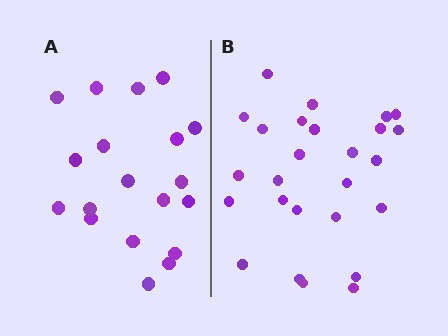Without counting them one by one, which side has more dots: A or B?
Region B (the right region) has more dots.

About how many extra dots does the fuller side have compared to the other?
Region B has roughly 8 or so more dots than region A.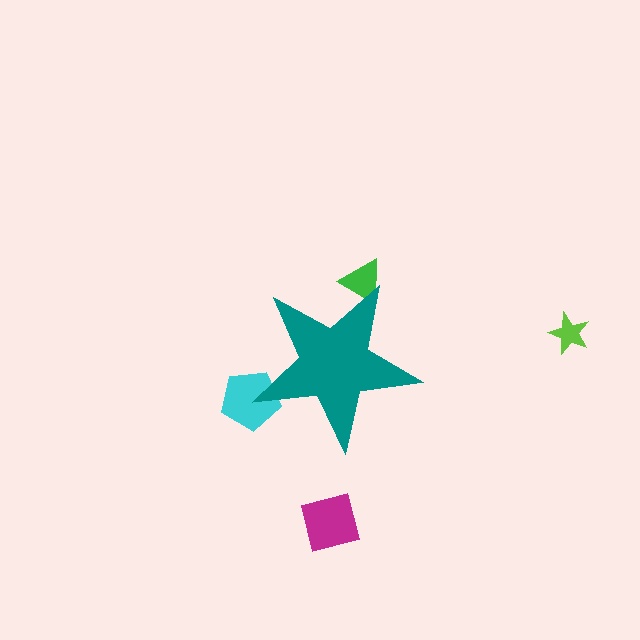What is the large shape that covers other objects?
A teal star.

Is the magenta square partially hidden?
No, the magenta square is fully visible.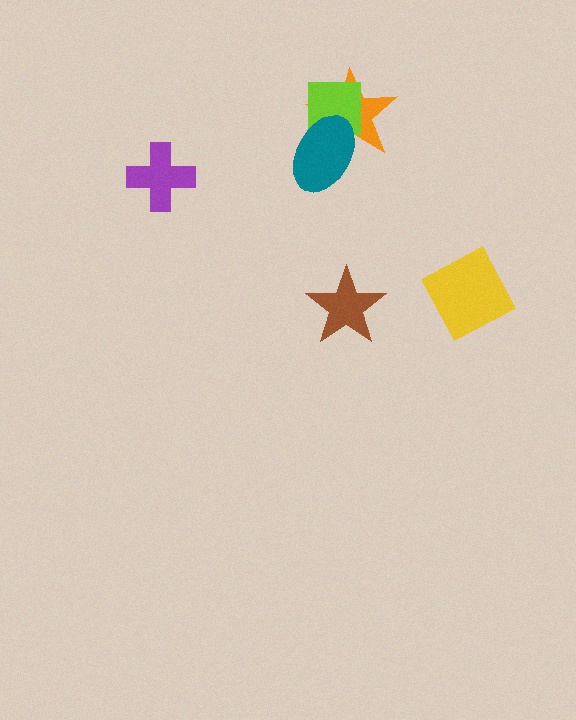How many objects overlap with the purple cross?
0 objects overlap with the purple cross.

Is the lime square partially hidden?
Yes, it is partially covered by another shape.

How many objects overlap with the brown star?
0 objects overlap with the brown star.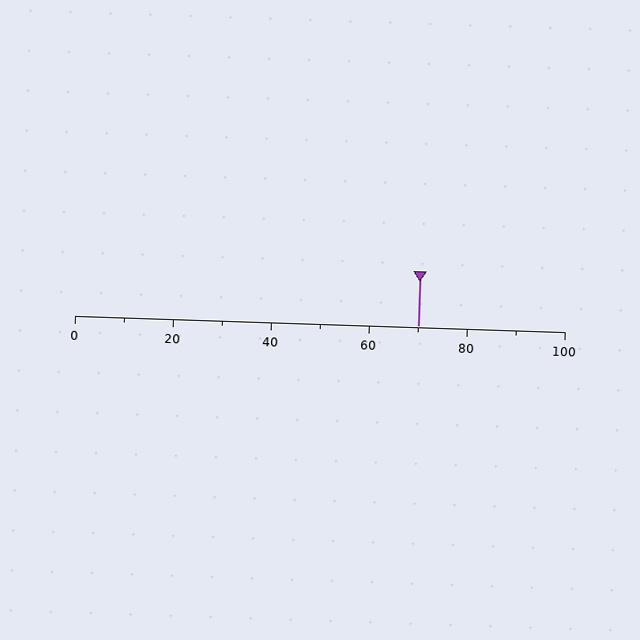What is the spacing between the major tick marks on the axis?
The major ticks are spaced 20 apart.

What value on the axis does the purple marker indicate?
The marker indicates approximately 70.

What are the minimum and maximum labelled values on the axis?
The axis runs from 0 to 100.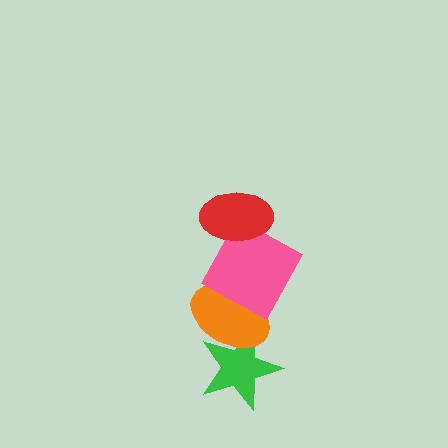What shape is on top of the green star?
The orange ellipse is on top of the green star.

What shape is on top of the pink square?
The red ellipse is on top of the pink square.